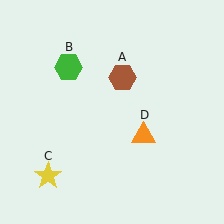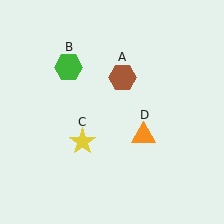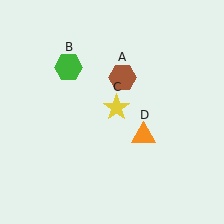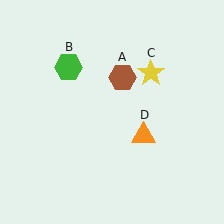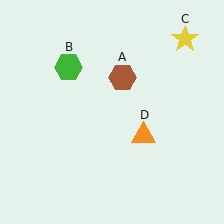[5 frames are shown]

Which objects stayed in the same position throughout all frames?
Brown hexagon (object A) and green hexagon (object B) and orange triangle (object D) remained stationary.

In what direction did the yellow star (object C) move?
The yellow star (object C) moved up and to the right.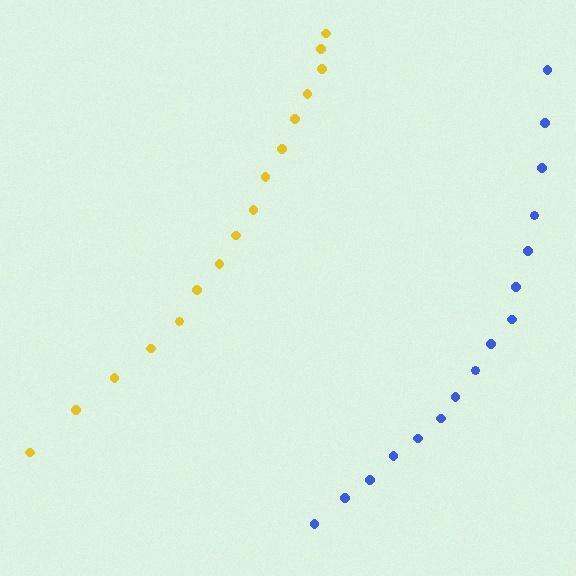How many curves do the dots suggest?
There are 2 distinct paths.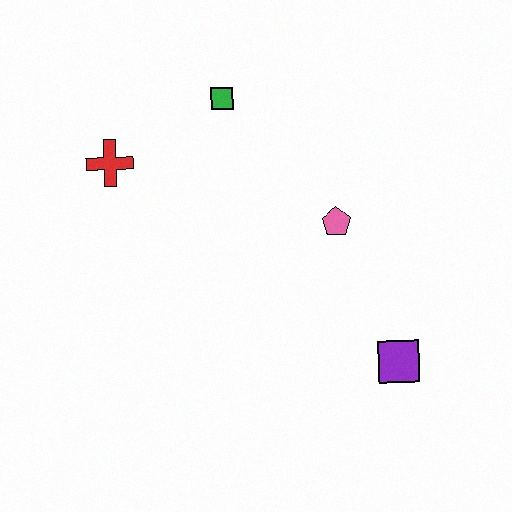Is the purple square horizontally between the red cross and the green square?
No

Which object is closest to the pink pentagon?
The purple square is closest to the pink pentagon.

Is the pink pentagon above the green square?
No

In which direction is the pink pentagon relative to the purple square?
The pink pentagon is above the purple square.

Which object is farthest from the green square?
The purple square is farthest from the green square.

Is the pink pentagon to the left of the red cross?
No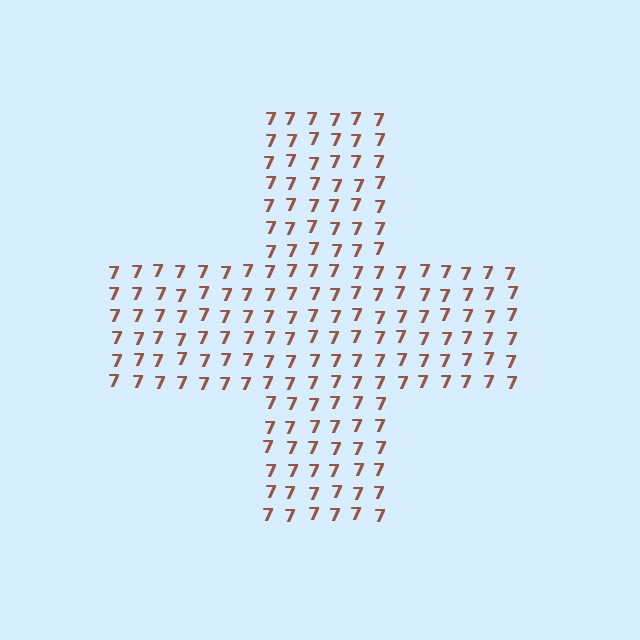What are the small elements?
The small elements are digit 7's.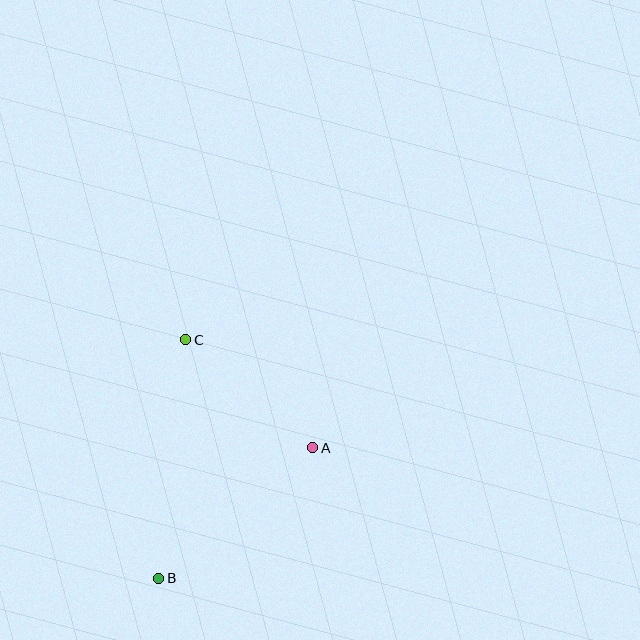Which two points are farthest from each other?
Points B and C are farthest from each other.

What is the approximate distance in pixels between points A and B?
The distance between A and B is approximately 202 pixels.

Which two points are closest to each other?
Points A and C are closest to each other.